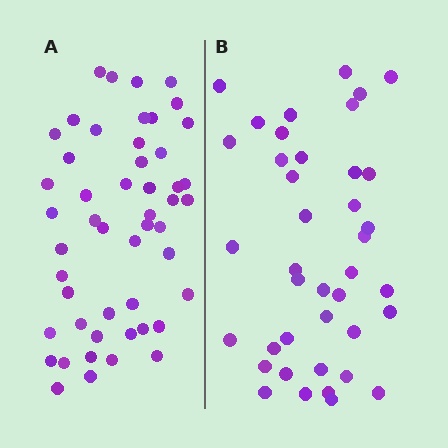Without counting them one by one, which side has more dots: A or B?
Region A (the left region) has more dots.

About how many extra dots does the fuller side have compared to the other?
Region A has roughly 10 or so more dots than region B.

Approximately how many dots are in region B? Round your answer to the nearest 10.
About 40 dots.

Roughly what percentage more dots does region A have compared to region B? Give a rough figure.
About 25% more.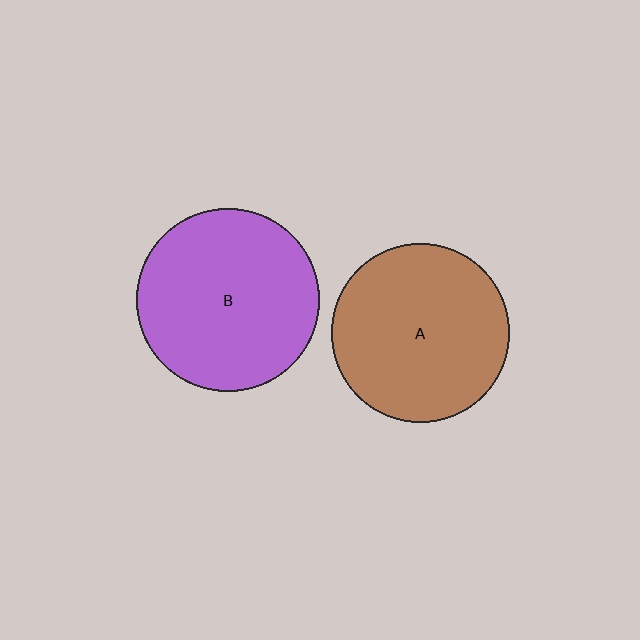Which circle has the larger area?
Circle B (purple).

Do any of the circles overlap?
No, none of the circles overlap.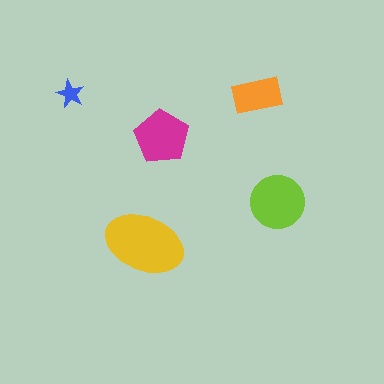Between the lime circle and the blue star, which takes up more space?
The lime circle.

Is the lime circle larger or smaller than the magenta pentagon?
Larger.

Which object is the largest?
The yellow ellipse.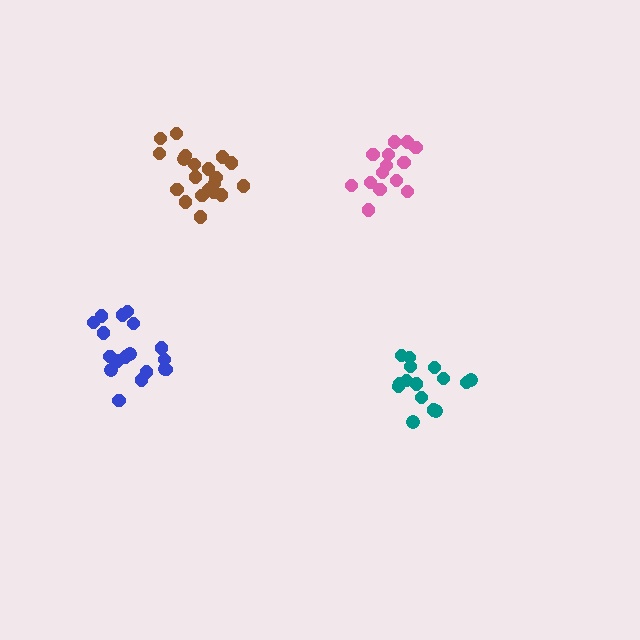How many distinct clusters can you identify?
There are 4 distinct clusters.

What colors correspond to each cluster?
The clusters are colored: blue, brown, pink, teal.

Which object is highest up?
The pink cluster is topmost.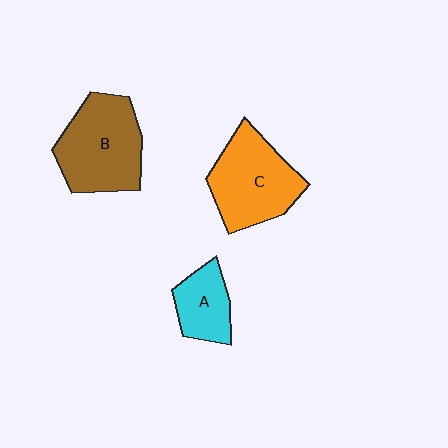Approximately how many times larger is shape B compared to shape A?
Approximately 1.9 times.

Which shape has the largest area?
Shape B (brown).